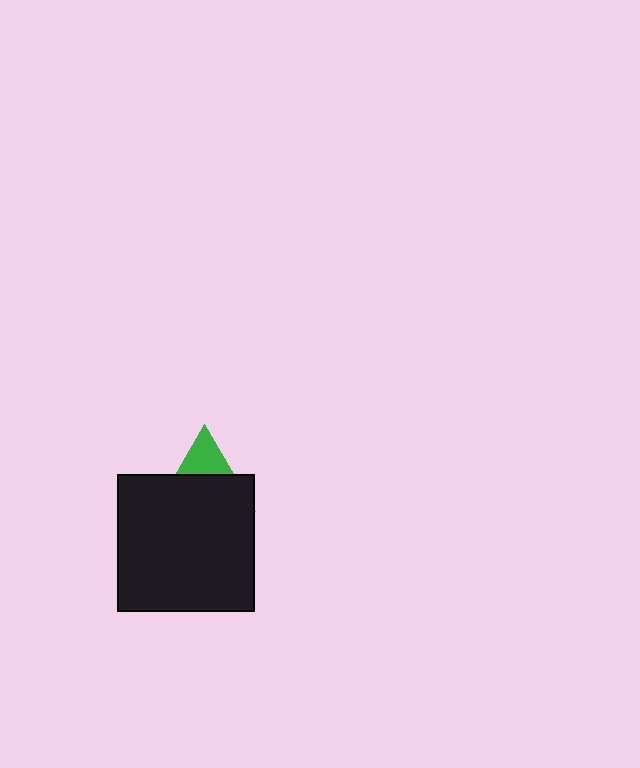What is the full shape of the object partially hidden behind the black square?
The partially hidden object is a green triangle.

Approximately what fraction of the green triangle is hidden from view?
Roughly 68% of the green triangle is hidden behind the black square.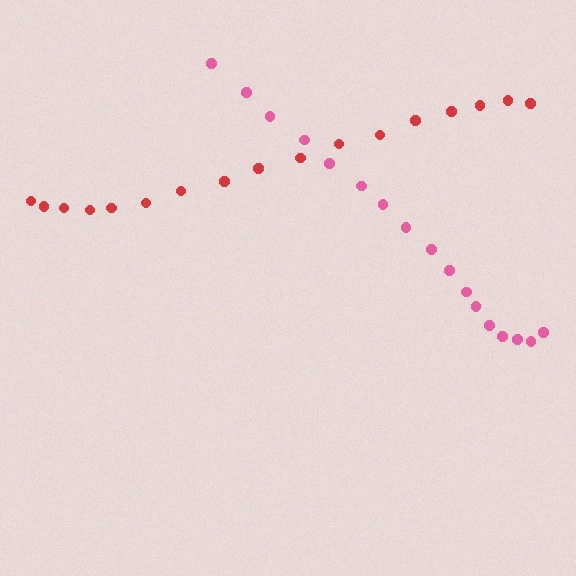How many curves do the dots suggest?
There are 2 distinct paths.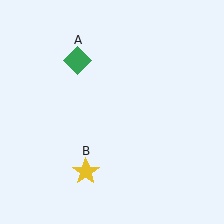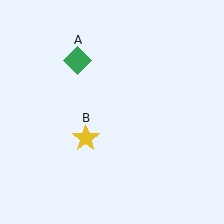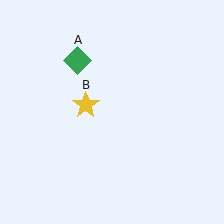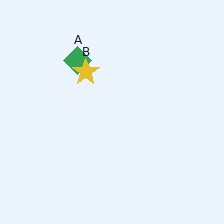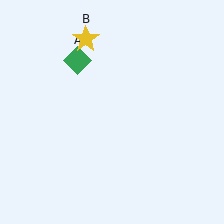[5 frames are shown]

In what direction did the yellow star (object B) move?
The yellow star (object B) moved up.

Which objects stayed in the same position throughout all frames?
Green diamond (object A) remained stationary.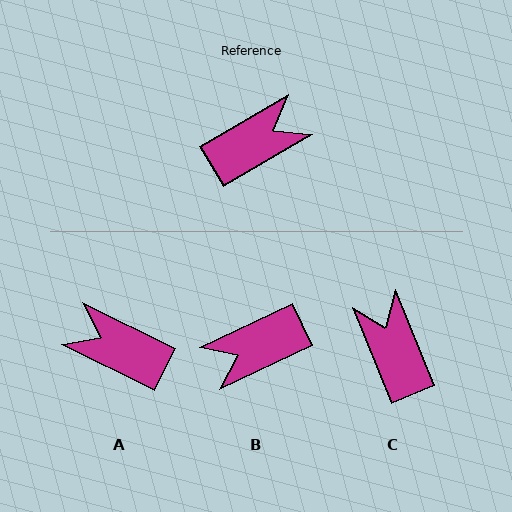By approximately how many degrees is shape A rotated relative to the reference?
Approximately 124 degrees counter-clockwise.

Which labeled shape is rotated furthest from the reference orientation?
B, about 175 degrees away.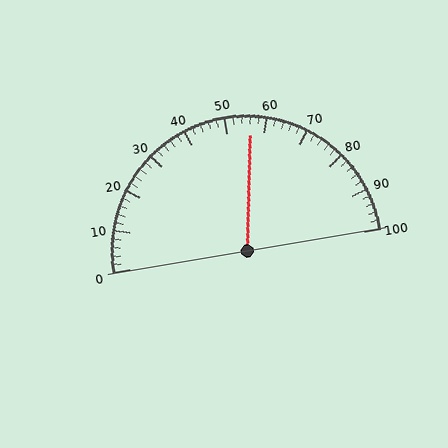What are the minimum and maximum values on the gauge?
The gauge ranges from 0 to 100.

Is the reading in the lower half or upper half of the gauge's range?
The reading is in the upper half of the range (0 to 100).